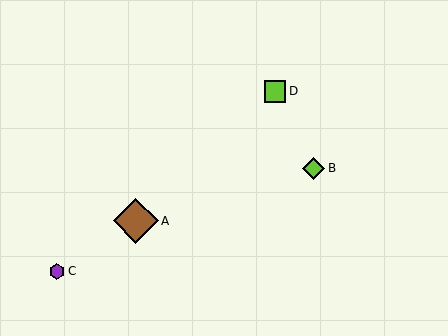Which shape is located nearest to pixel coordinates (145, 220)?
The brown diamond (labeled A) at (136, 221) is nearest to that location.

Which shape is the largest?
The brown diamond (labeled A) is the largest.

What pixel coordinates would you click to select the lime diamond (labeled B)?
Click at (314, 168) to select the lime diamond B.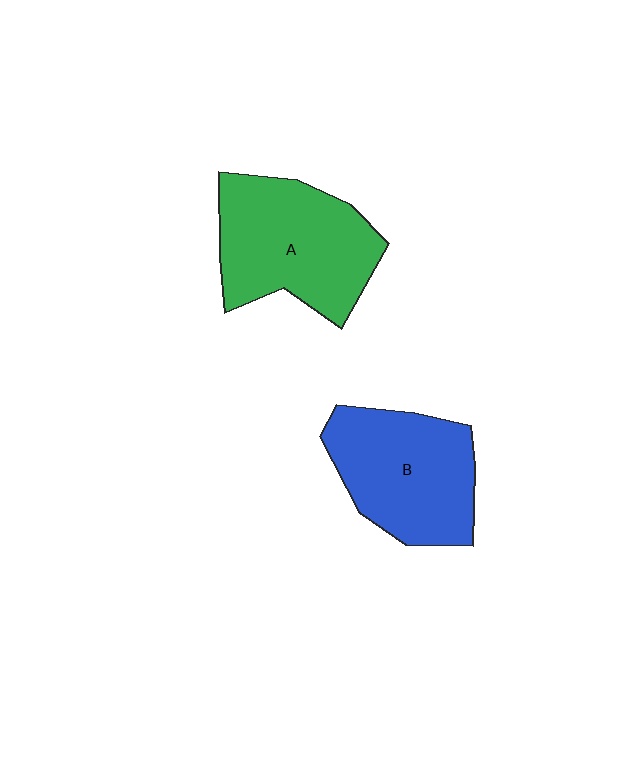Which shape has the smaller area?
Shape B (blue).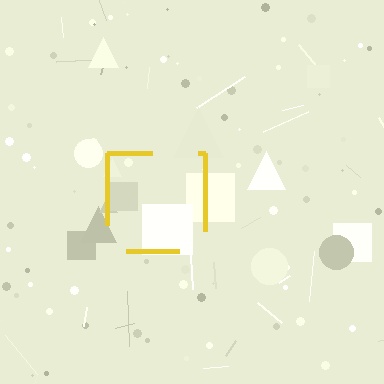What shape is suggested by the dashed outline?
The dashed outline suggests a square.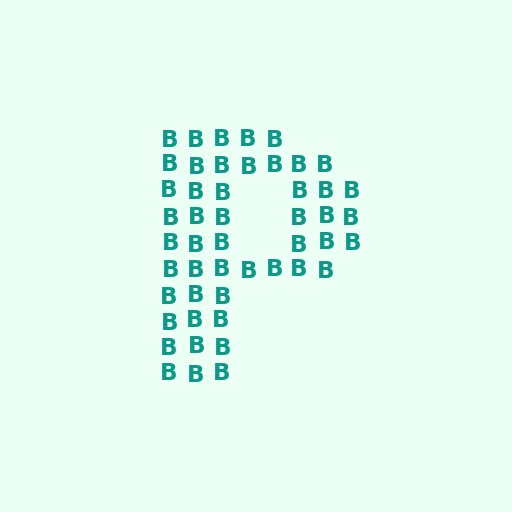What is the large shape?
The large shape is the letter P.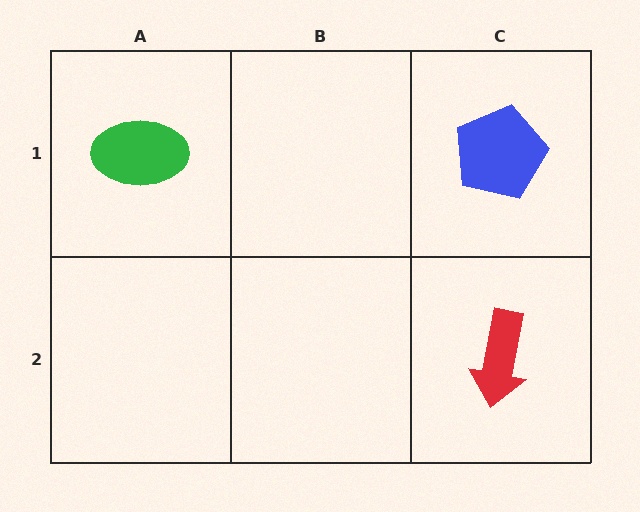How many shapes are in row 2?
1 shape.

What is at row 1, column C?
A blue pentagon.